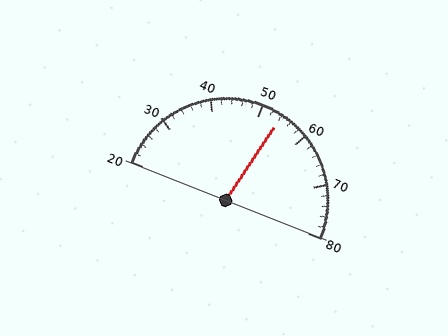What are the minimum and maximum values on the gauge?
The gauge ranges from 20 to 80.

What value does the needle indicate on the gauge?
The needle indicates approximately 54.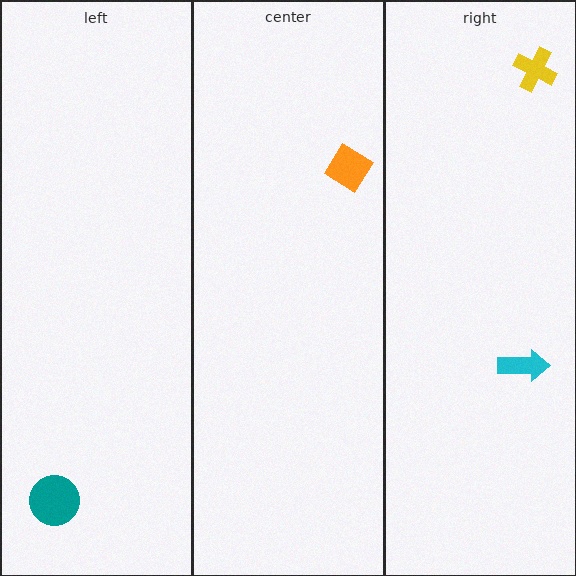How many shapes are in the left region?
1.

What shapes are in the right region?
The yellow cross, the cyan arrow.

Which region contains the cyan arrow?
The right region.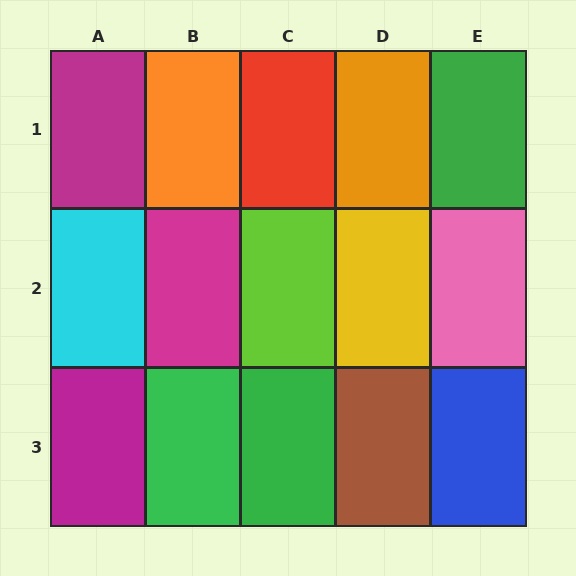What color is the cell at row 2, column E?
Pink.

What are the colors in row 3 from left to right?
Magenta, green, green, brown, blue.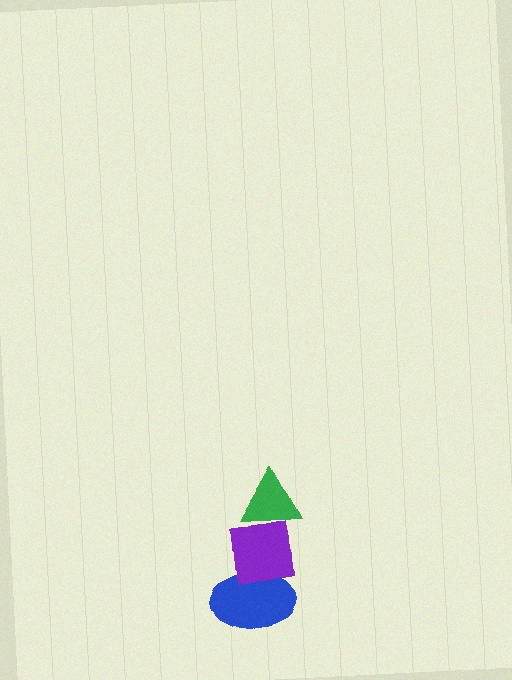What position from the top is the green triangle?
The green triangle is 1st from the top.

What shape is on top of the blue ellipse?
The purple square is on top of the blue ellipse.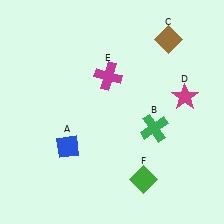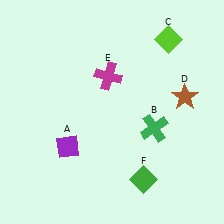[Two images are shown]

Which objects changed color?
A changed from blue to purple. C changed from brown to lime. D changed from magenta to brown.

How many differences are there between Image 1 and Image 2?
There are 3 differences between the two images.